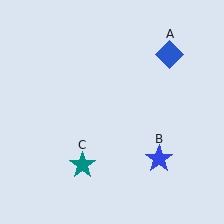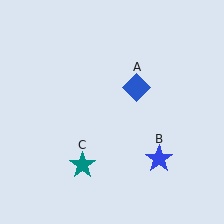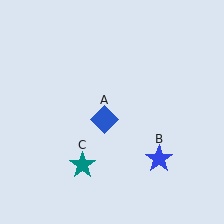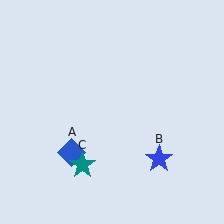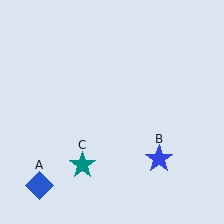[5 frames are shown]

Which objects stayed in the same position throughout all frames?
Blue star (object B) and teal star (object C) remained stationary.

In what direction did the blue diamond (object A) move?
The blue diamond (object A) moved down and to the left.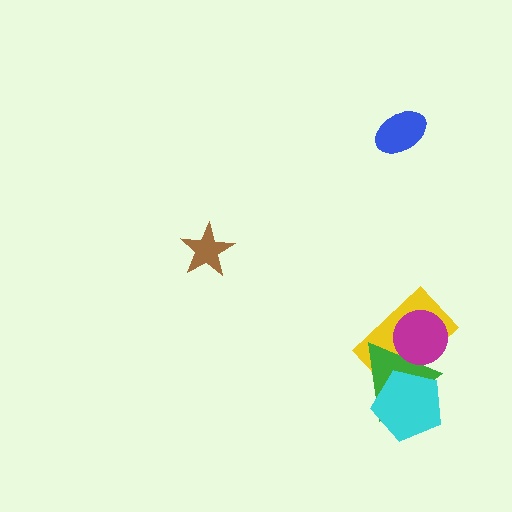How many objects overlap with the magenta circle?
2 objects overlap with the magenta circle.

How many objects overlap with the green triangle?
3 objects overlap with the green triangle.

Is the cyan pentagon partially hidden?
No, no other shape covers it.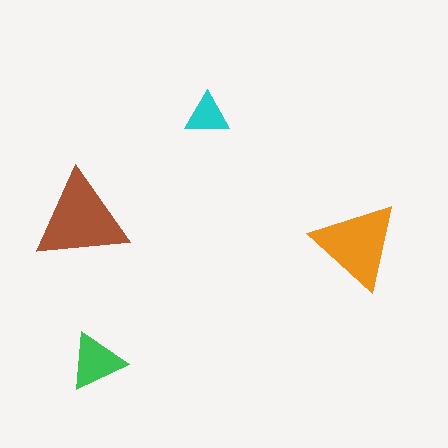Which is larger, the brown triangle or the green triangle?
The brown one.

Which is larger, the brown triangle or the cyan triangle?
The brown one.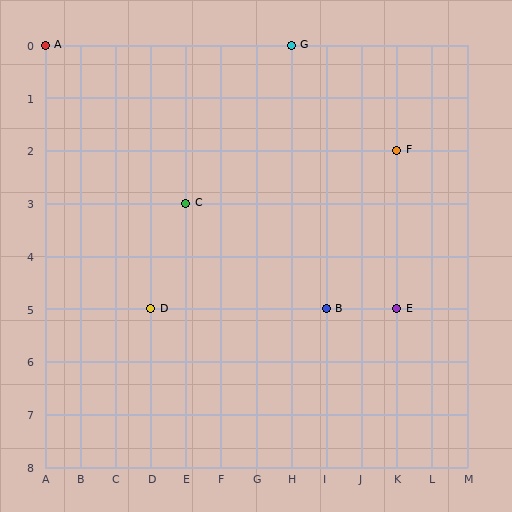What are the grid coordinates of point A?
Point A is at grid coordinates (A, 0).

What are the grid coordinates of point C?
Point C is at grid coordinates (E, 3).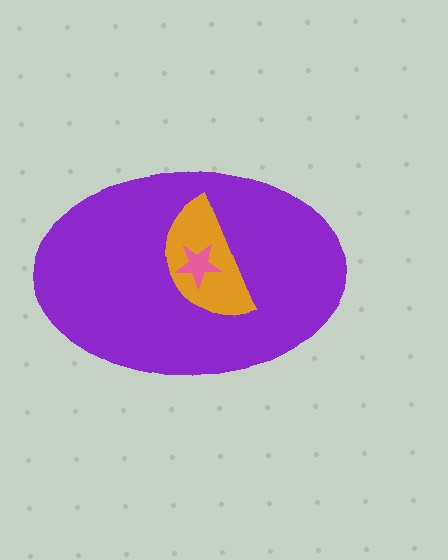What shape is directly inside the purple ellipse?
The orange semicircle.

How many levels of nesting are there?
3.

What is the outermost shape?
The purple ellipse.